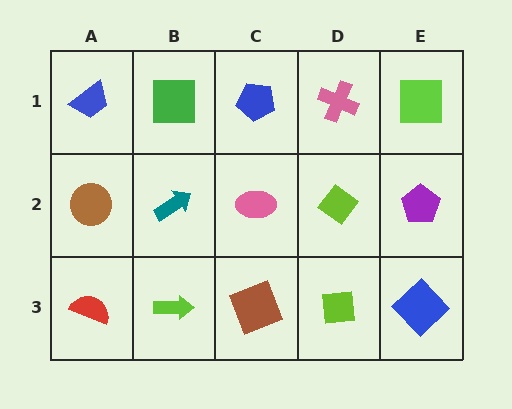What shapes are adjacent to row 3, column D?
A lime diamond (row 2, column D), a brown square (row 3, column C), a blue diamond (row 3, column E).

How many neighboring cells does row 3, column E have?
2.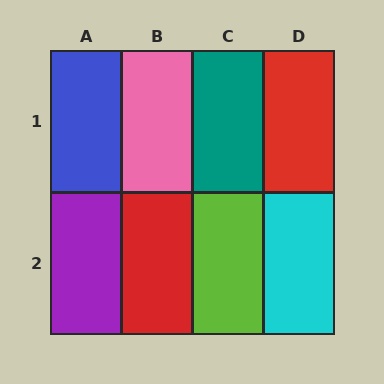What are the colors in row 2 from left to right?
Purple, red, lime, cyan.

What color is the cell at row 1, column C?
Teal.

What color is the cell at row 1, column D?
Red.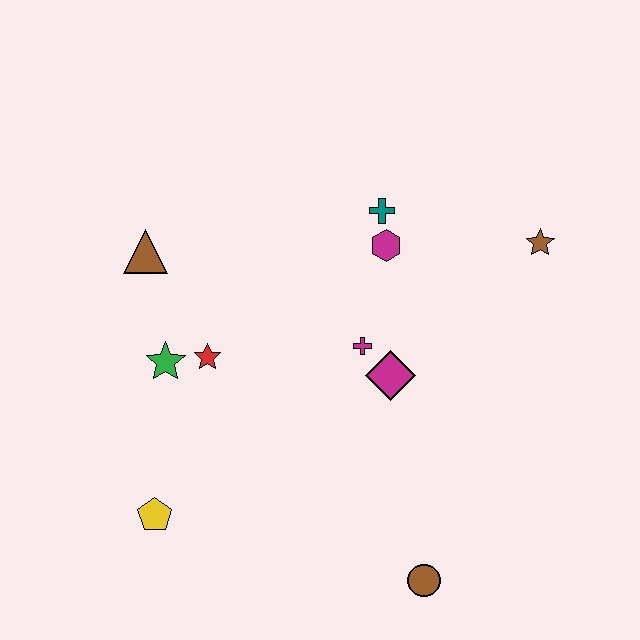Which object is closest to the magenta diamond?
The magenta cross is closest to the magenta diamond.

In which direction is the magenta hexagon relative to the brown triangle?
The magenta hexagon is to the right of the brown triangle.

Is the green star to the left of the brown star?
Yes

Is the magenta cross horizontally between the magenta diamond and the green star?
Yes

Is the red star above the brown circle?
Yes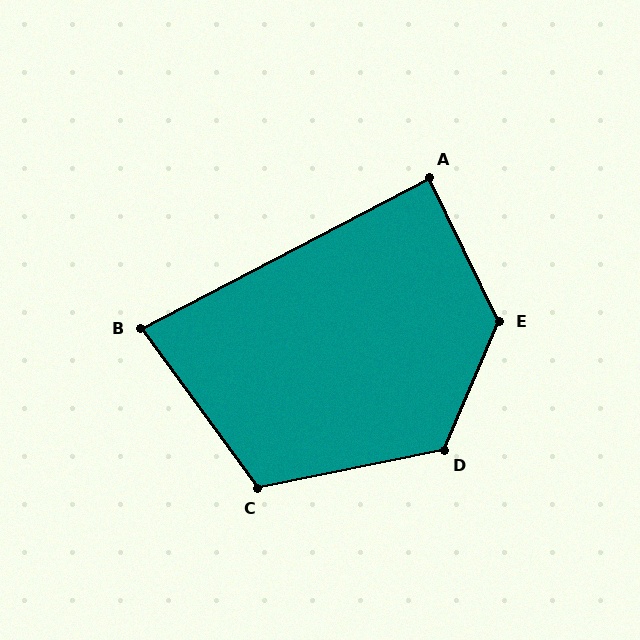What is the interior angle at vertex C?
Approximately 115 degrees (obtuse).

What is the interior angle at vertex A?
Approximately 88 degrees (approximately right).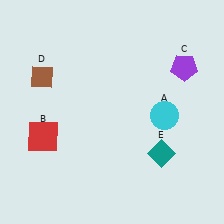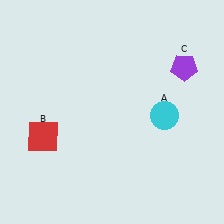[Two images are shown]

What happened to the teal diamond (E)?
The teal diamond (E) was removed in Image 2. It was in the bottom-right area of Image 1.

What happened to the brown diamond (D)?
The brown diamond (D) was removed in Image 2. It was in the top-left area of Image 1.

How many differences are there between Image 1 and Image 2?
There are 2 differences between the two images.